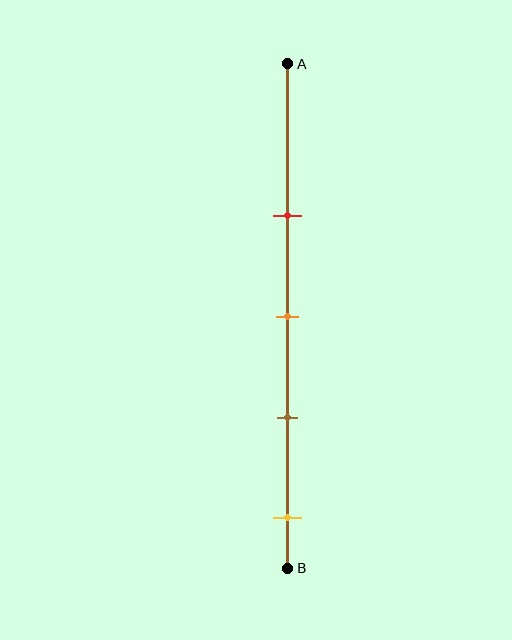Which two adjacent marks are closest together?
The orange and brown marks are the closest adjacent pair.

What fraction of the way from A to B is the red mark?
The red mark is approximately 30% (0.3) of the way from A to B.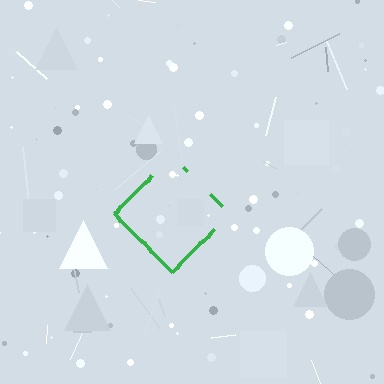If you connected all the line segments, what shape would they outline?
They would outline a diamond.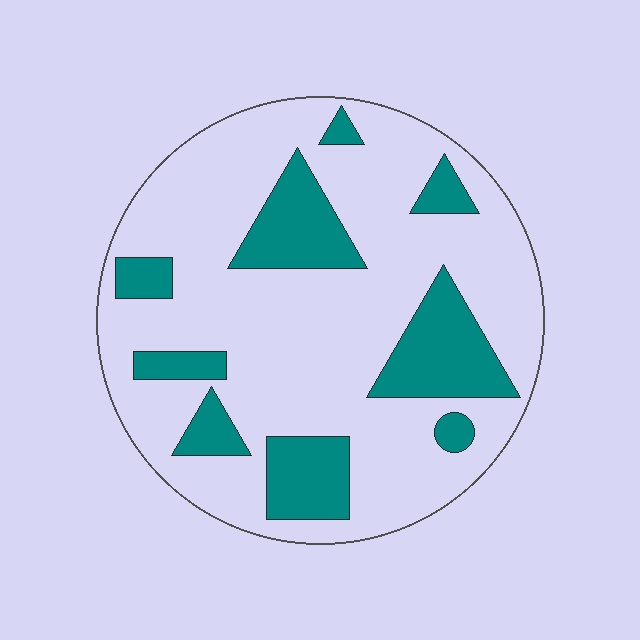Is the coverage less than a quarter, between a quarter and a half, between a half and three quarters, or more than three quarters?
Less than a quarter.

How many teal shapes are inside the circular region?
9.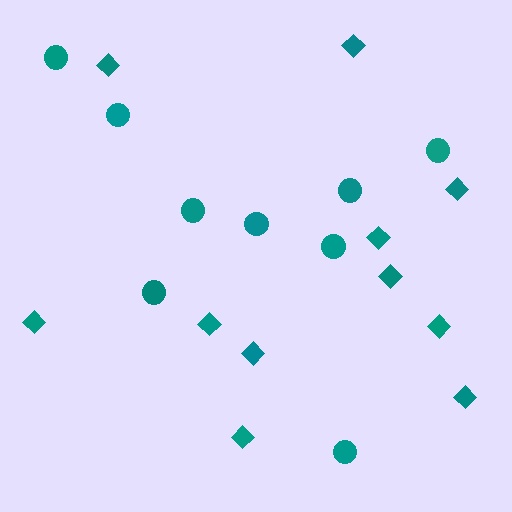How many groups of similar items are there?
There are 2 groups: one group of circles (9) and one group of diamonds (11).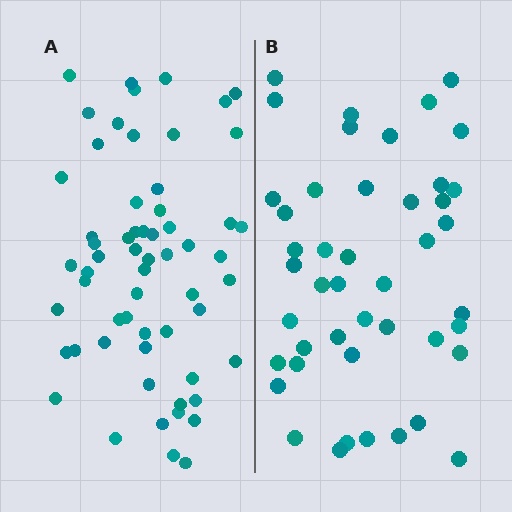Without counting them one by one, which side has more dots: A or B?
Region A (the left region) has more dots.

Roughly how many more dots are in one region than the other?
Region A has approximately 15 more dots than region B.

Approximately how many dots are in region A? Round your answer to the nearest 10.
About 60 dots.